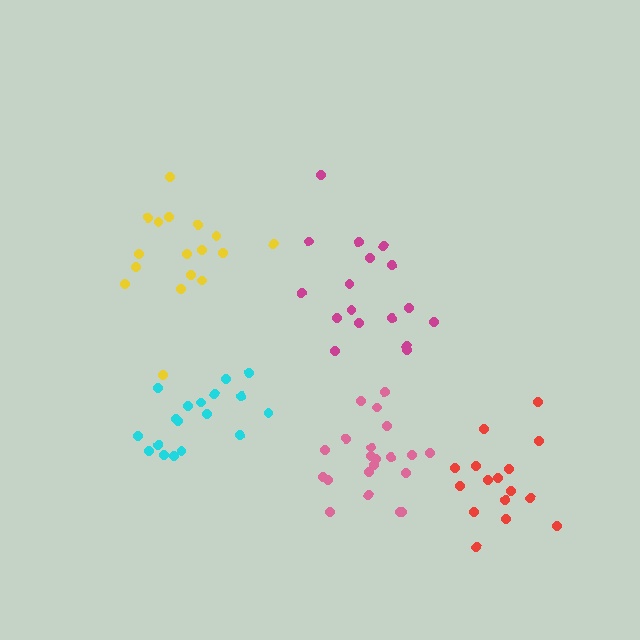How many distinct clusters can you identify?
There are 5 distinct clusters.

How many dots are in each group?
Group 1: 18 dots, Group 2: 16 dots, Group 3: 17 dots, Group 4: 21 dots, Group 5: 17 dots (89 total).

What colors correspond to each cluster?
The clusters are colored: cyan, red, yellow, pink, magenta.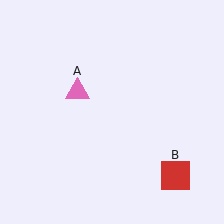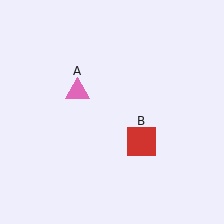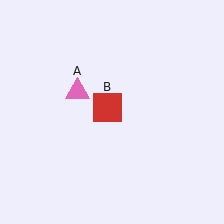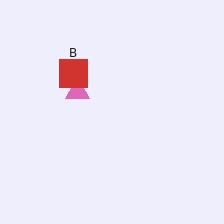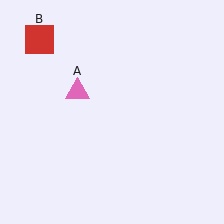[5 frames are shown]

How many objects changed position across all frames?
1 object changed position: red square (object B).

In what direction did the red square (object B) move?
The red square (object B) moved up and to the left.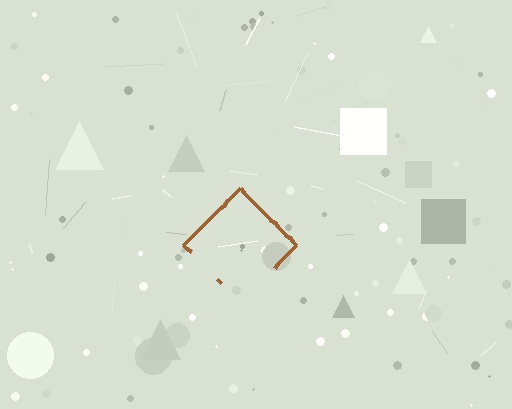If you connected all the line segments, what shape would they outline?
They would outline a diamond.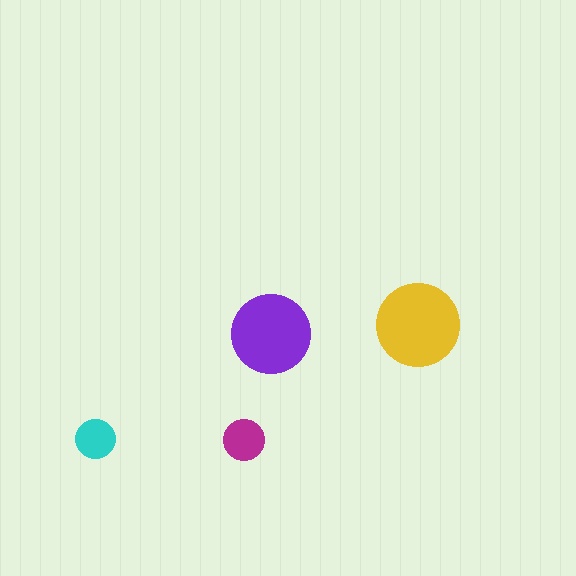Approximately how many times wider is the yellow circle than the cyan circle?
About 2 times wider.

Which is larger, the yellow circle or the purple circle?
The yellow one.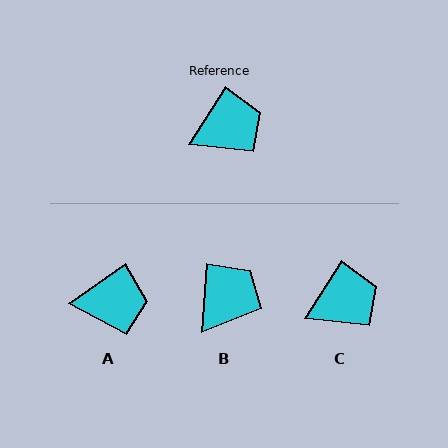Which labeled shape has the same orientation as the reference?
C.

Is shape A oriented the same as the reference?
No, it is off by about 23 degrees.